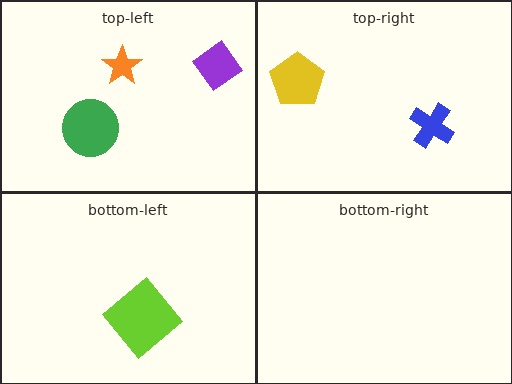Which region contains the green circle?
The top-left region.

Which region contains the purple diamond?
The top-left region.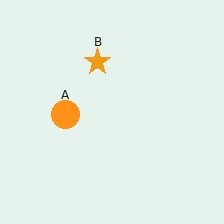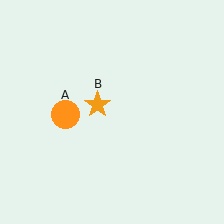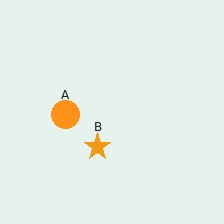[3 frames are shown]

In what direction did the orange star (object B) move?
The orange star (object B) moved down.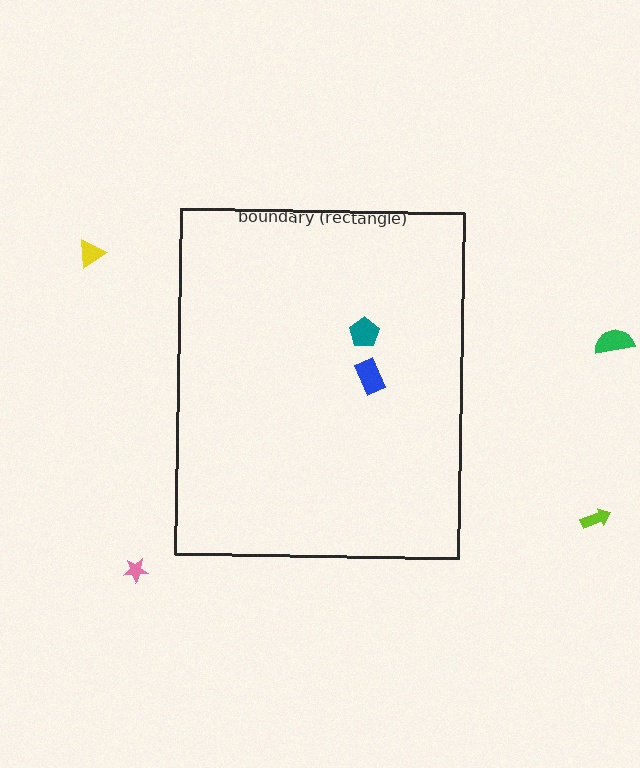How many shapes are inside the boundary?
2 inside, 4 outside.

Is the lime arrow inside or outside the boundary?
Outside.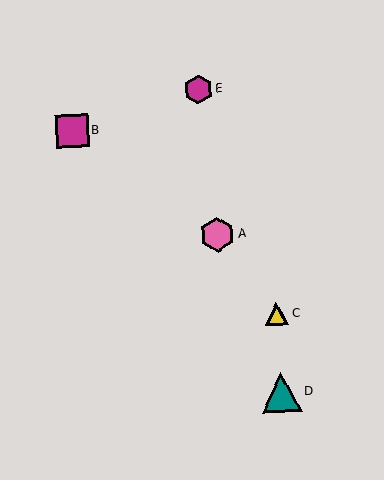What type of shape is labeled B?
Shape B is a magenta square.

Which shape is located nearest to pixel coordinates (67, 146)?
The magenta square (labeled B) at (72, 131) is nearest to that location.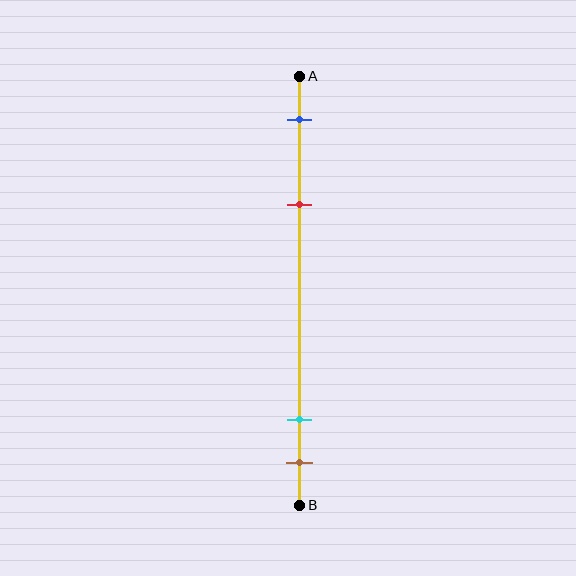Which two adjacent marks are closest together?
The cyan and brown marks are the closest adjacent pair.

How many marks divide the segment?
There are 4 marks dividing the segment.